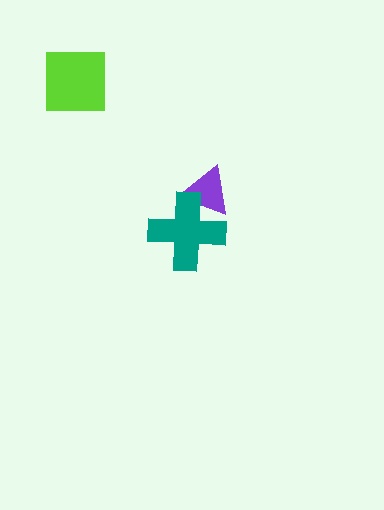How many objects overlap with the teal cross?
1 object overlaps with the teal cross.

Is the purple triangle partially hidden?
Yes, it is partially covered by another shape.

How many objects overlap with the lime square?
0 objects overlap with the lime square.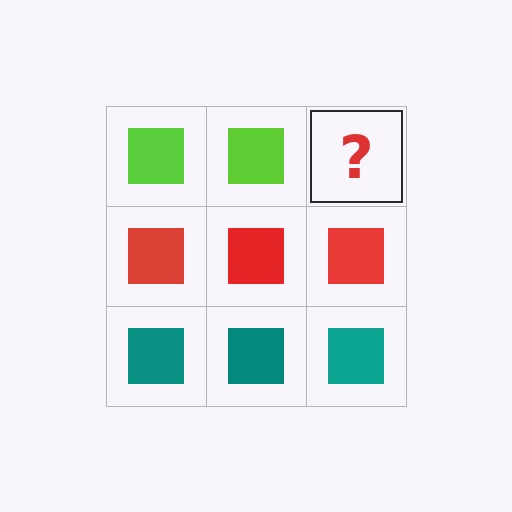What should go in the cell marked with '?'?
The missing cell should contain a lime square.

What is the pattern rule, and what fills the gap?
The rule is that each row has a consistent color. The gap should be filled with a lime square.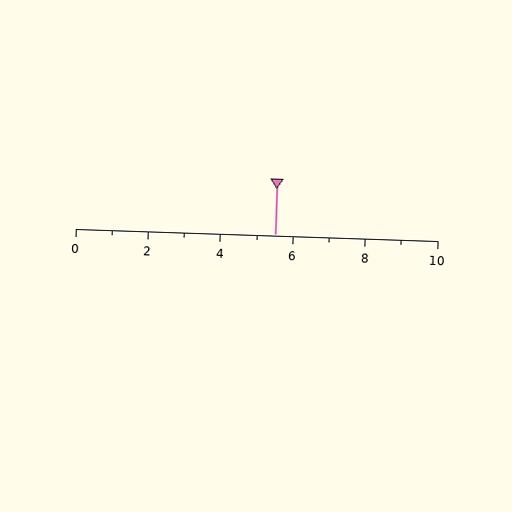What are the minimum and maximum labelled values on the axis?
The axis runs from 0 to 10.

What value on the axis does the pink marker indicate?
The marker indicates approximately 5.5.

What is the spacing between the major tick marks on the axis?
The major ticks are spaced 2 apart.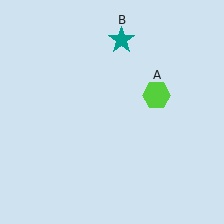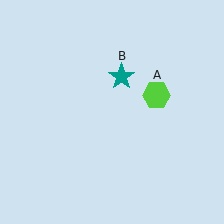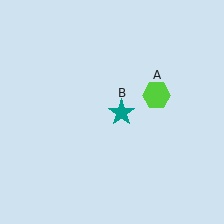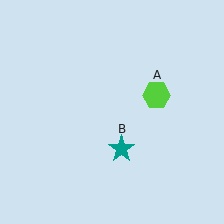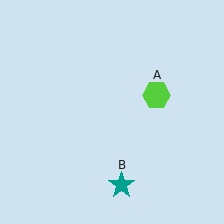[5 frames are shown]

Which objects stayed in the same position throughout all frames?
Lime hexagon (object A) remained stationary.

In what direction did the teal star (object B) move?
The teal star (object B) moved down.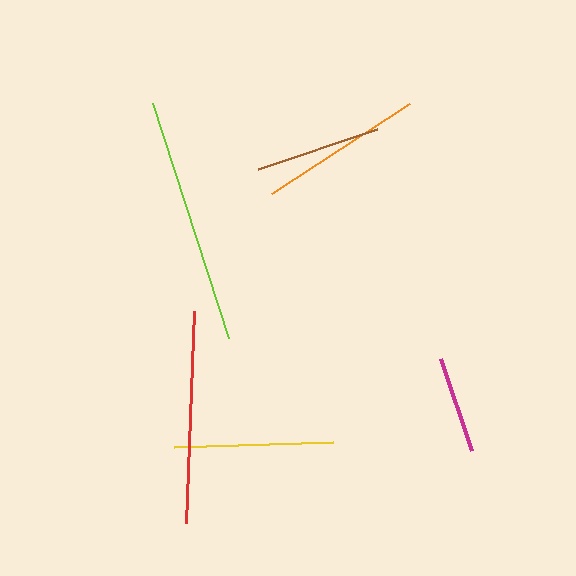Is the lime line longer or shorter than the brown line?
The lime line is longer than the brown line.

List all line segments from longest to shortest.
From longest to shortest: lime, red, orange, yellow, brown, magenta.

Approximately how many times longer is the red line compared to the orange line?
The red line is approximately 1.3 times the length of the orange line.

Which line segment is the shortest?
The magenta line is the shortest at approximately 97 pixels.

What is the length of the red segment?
The red segment is approximately 212 pixels long.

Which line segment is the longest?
The lime line is the longest at approximately 247 pixels.